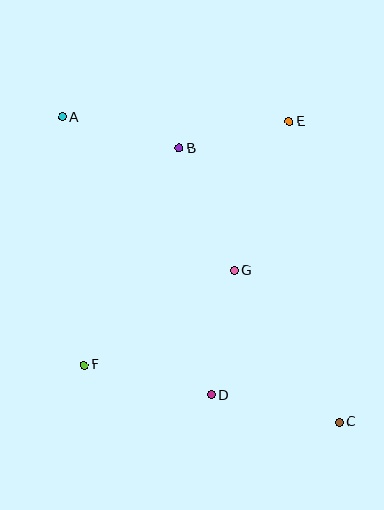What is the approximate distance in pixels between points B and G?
The distance between B and G is approximately 134 pixels.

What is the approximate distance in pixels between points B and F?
The distance between B and F is approximately 236 pixels.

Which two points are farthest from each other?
Points A and C are farthest from each other.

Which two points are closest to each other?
Points B and E are closest to each other.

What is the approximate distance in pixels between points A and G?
The distance between A and G is approximately 230 pixels.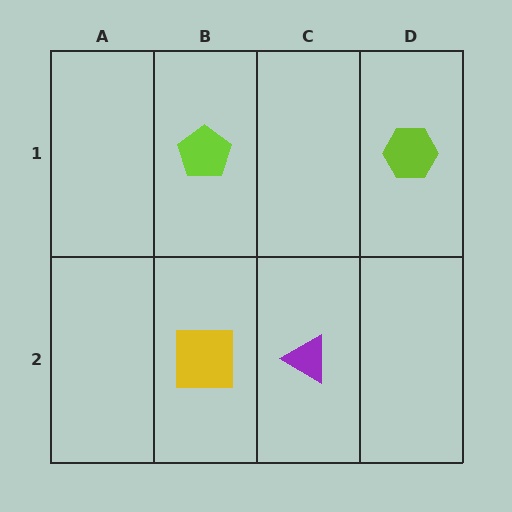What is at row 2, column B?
A yellow square.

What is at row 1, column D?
A lime hexagon.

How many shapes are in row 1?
2 shapes.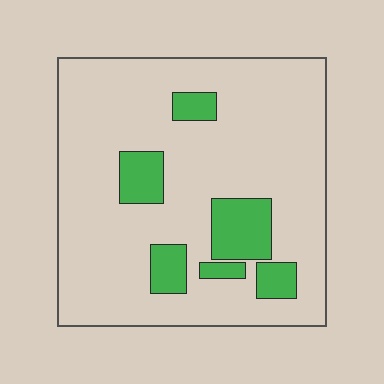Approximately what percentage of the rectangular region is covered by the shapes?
Approximately 15%.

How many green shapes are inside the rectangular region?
6.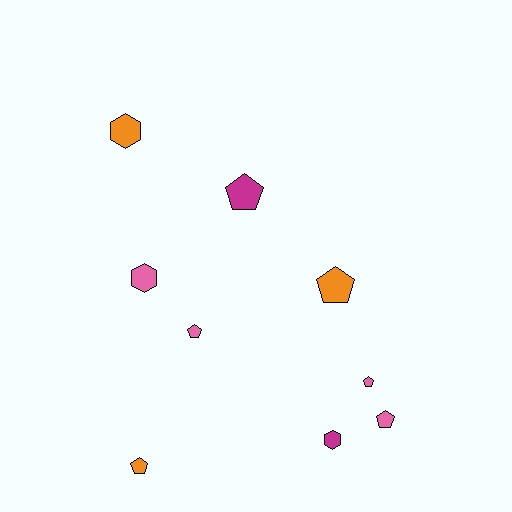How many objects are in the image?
There are 9 objects.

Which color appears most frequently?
Pink, with 4 objects.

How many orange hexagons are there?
There is 1 orange hexagon.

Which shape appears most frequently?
Pentagon, with 6 objects.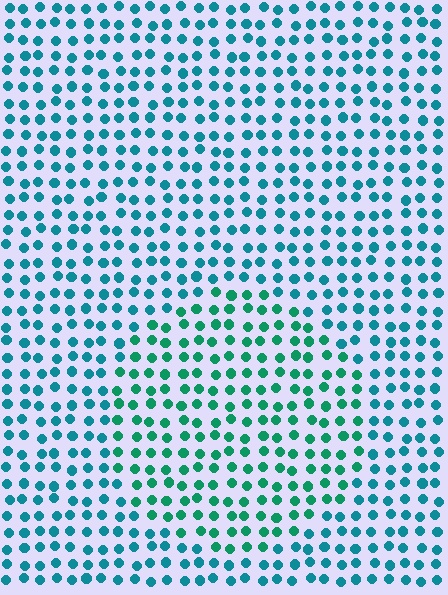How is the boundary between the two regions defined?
The boundary is defined purely by a slight shift in hue (about 29 degrees). Spacing, size, and orientation are identical on both sides.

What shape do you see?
I see a circle.